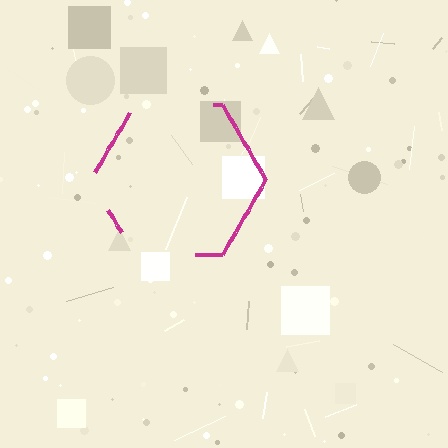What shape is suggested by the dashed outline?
The dashed outline suggests a hexagon.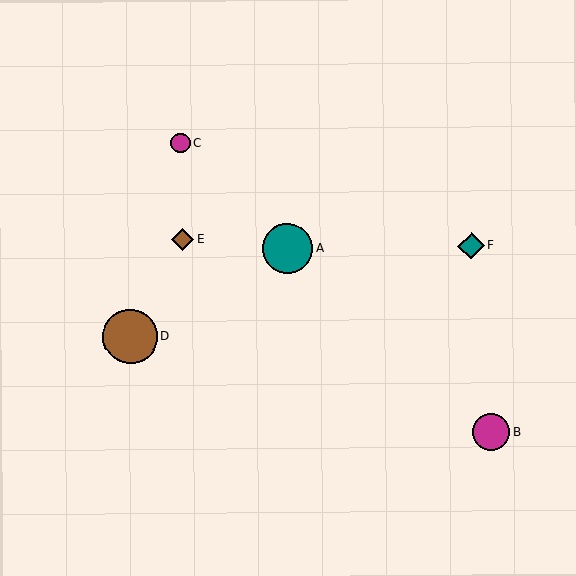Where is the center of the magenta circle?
The center of the magenta circle is at (180, 143).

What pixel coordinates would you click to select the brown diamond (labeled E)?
Click at (182, 239) to select the brown diamond E.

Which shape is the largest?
The brown circle (labeled D) is the largest.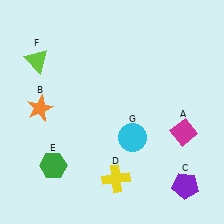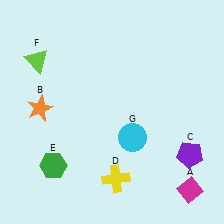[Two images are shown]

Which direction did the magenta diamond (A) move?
The magenta diamond (A) moved down.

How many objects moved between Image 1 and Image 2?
2 objects moved between the two images.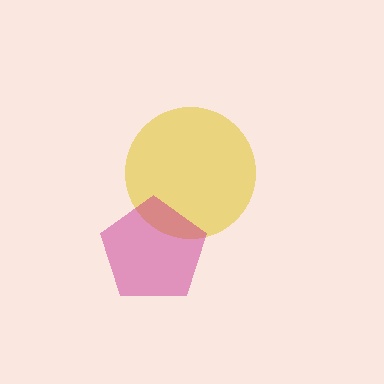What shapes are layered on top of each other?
The layered shapes are: a yellow circle, a magenta pentagon.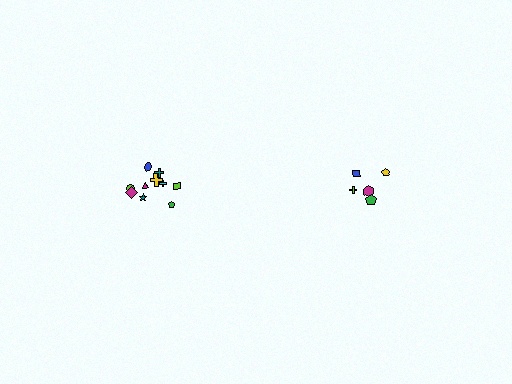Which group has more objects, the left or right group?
The left group.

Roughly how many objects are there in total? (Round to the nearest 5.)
Roughly 15 objects in total.